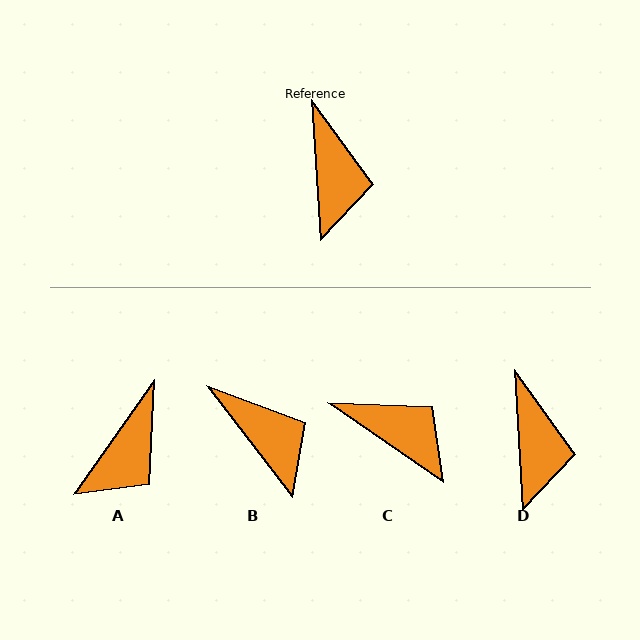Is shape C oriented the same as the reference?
No, it is off by about 52 degrees.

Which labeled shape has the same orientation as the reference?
D.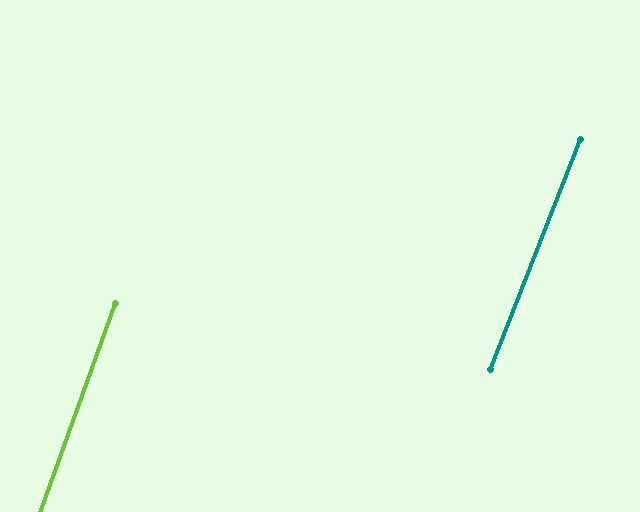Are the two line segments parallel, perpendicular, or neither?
Parallel — their directions differ by only 1.6°.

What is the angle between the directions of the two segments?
Approximately 2 degrees.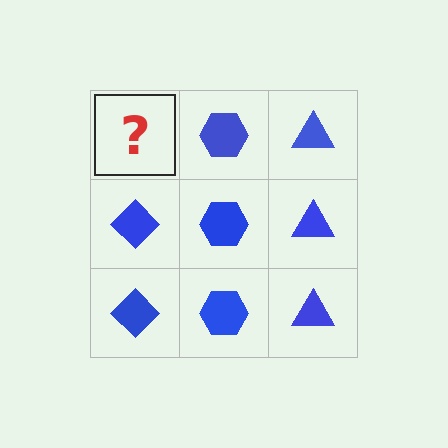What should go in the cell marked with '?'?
The missing cell should contain a blue diamond.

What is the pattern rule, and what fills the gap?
The rule is that each column has a consistent shape. The gap should be filled with a blue diamond.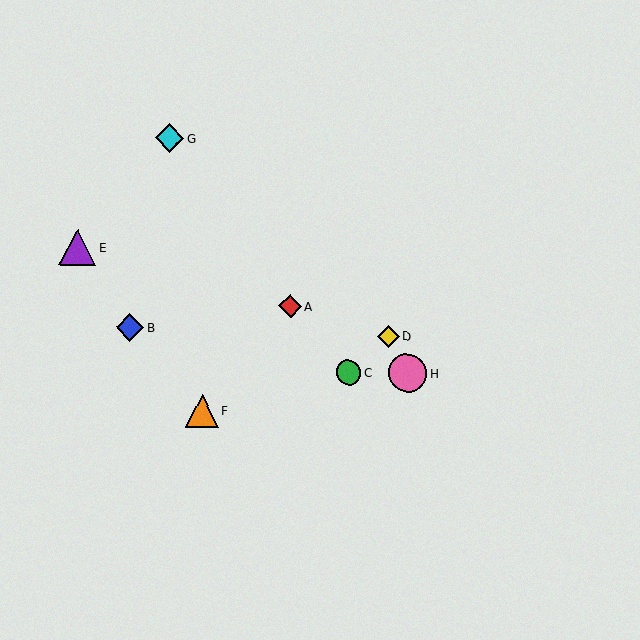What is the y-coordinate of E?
Object E is at y≈247.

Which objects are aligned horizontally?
Objects C, H are aligned horizontally.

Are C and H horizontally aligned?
Yes, both are at y≈372.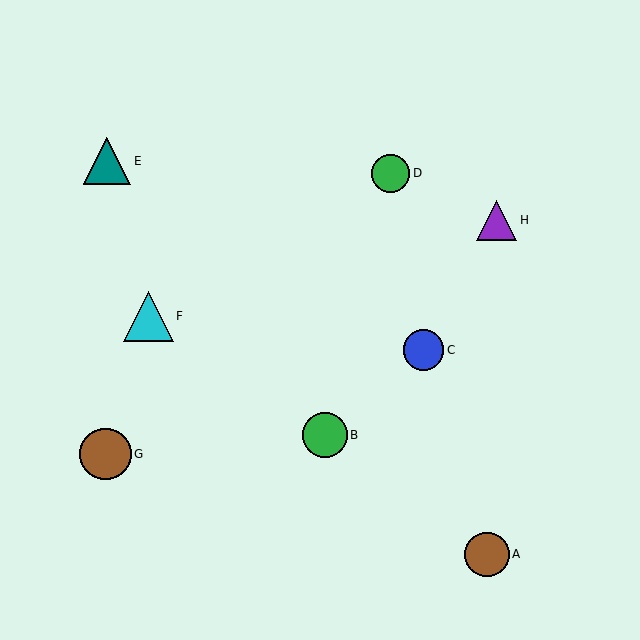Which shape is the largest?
The brown circle (labeled G) is the largest.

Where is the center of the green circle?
The center of the green circle is at (391, 173).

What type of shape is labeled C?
Shape C is a blue circle.